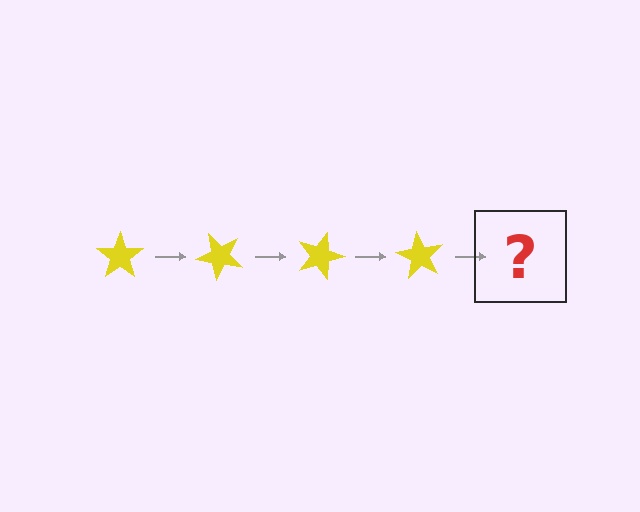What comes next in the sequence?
The next element should be a yellow star rotated 180 degrees.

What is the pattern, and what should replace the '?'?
The pattern is that the star rotates 45 degrees each step. The '?' should be a yellow star rotated 180 degrees.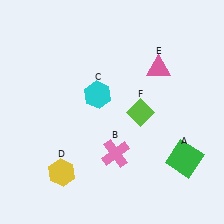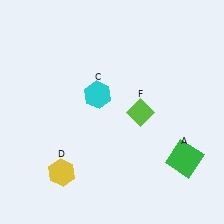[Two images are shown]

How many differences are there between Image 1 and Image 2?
There are 2 differences between the two images.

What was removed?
The pink triangle (E), the pink cross (B) were removed in Image 2.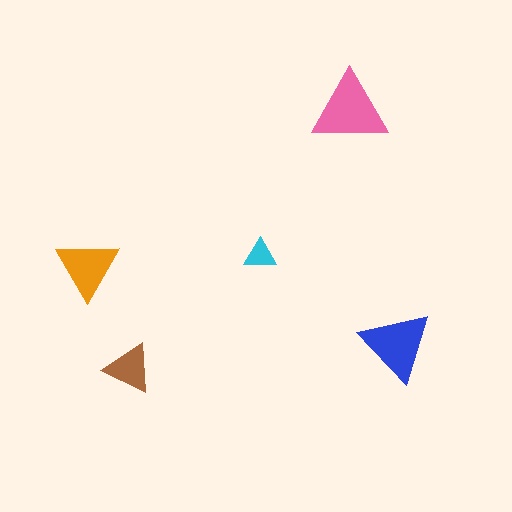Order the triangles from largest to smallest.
the pink one, the blue one, the orange one, the brown one, the cyan one.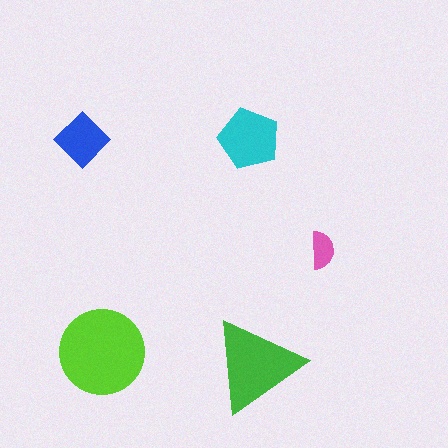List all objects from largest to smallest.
The lime circle, the green triangle, the cyan pentagon, the blue diamond, the pink semicircle.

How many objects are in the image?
There are 5 objects in the image.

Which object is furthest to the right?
The pink semicircle is rightmost.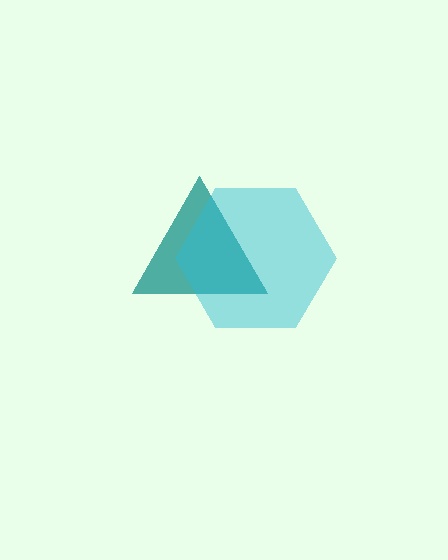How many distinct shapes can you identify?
There are 2 distinct shapes: a teal triangle, a cyan hexagon.